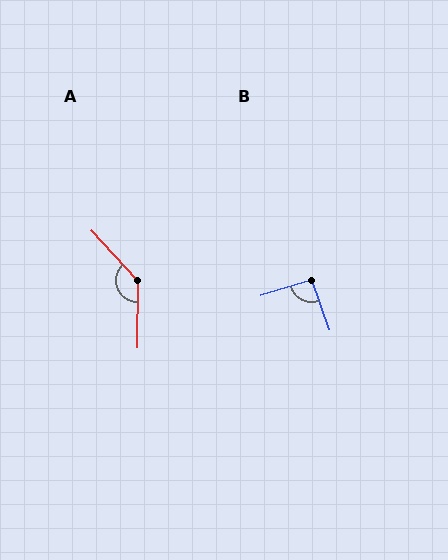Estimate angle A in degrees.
Approximately 137 degrees.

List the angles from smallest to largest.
B (93°), A (137°).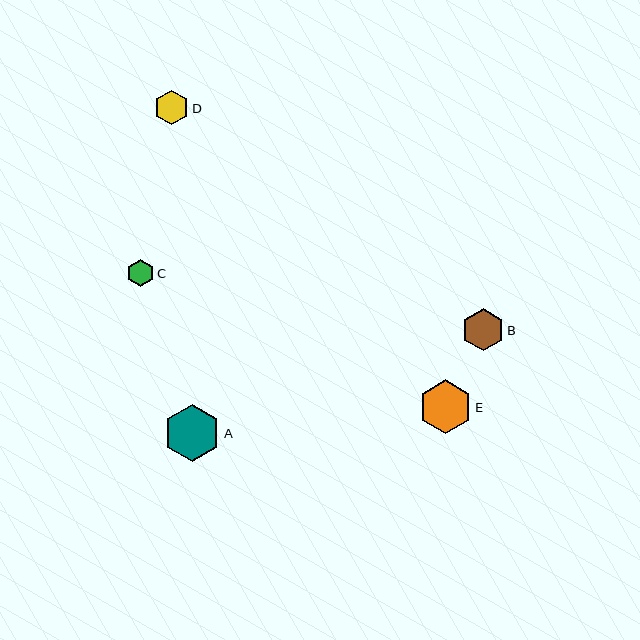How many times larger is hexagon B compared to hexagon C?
Hexagon B is approximately 1.6 times the size of hexagon C.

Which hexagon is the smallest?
Hexagon C is the smallest with a size of approximately 27 pixels.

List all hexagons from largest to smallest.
From largest to smallest: A, E, B, D, C.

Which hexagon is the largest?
Hexagon A is the largest with a size of approximately 57 pixels.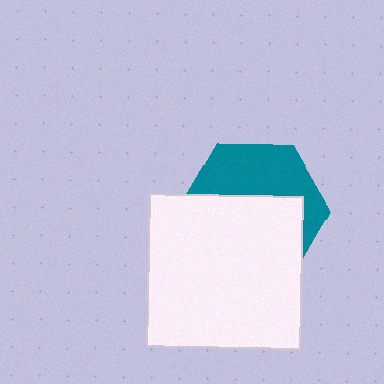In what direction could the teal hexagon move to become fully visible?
The teal hexagon could move up. That would shift it out from behind the white square entirely.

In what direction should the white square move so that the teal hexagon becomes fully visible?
The white square should move down. That is the shortest direction to clear the overlap and leave the teal hexagon fully visible.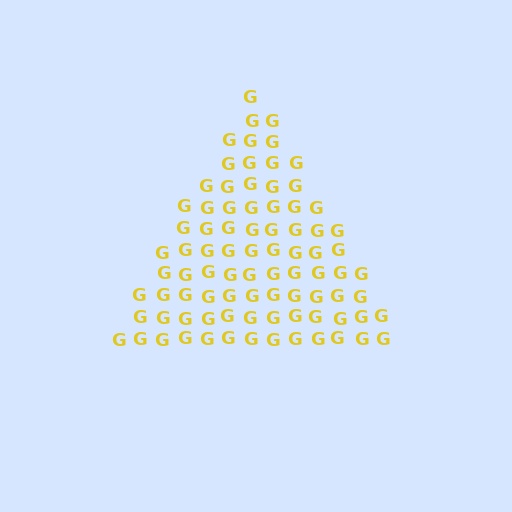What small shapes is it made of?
It is made of small letter G's.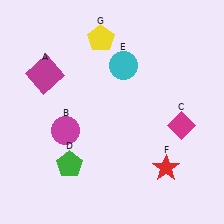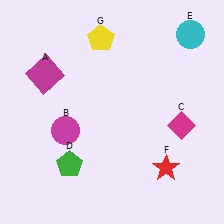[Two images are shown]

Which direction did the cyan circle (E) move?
The cyan circle (E) moved right.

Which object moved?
The cyan circle (E) moved right.